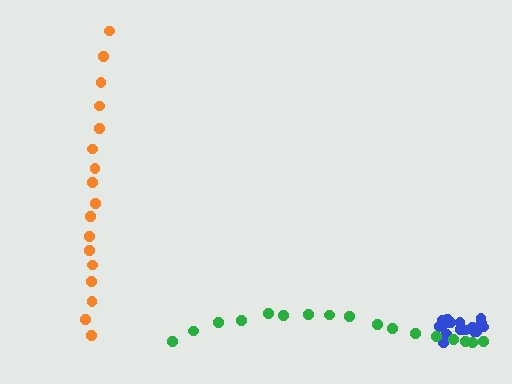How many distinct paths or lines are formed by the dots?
There are 3 distinct paths.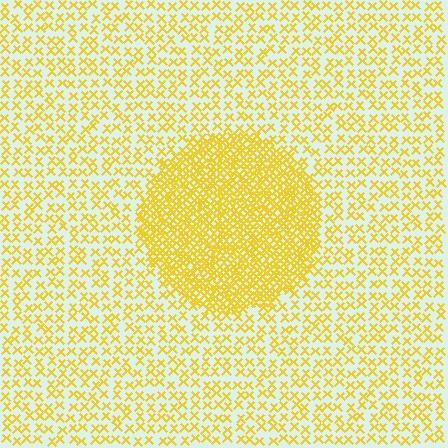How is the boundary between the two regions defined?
The boundary is defined by a change in element density (approximately 2.8x ratio). All elements are the same color, size, and shape.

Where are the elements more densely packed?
The elements are more densely packed inside the circle boundary.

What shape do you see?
I see a circle.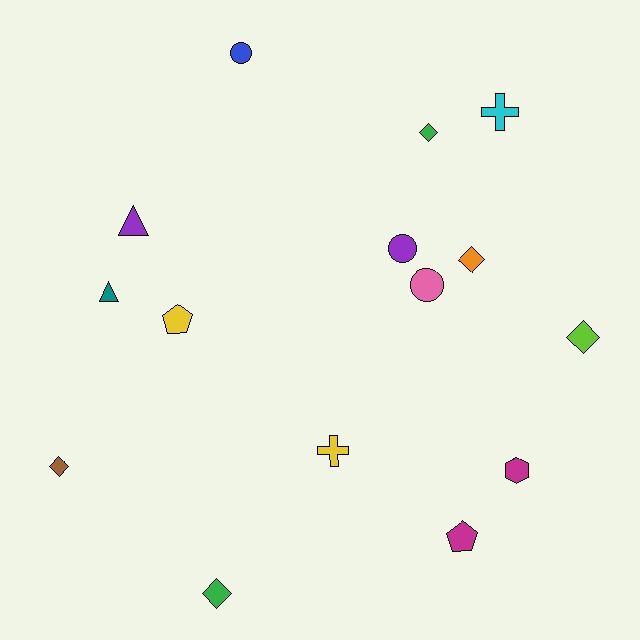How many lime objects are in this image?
There is 1 lime object.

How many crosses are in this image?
There are 2 crosses.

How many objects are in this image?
There are 15 objects.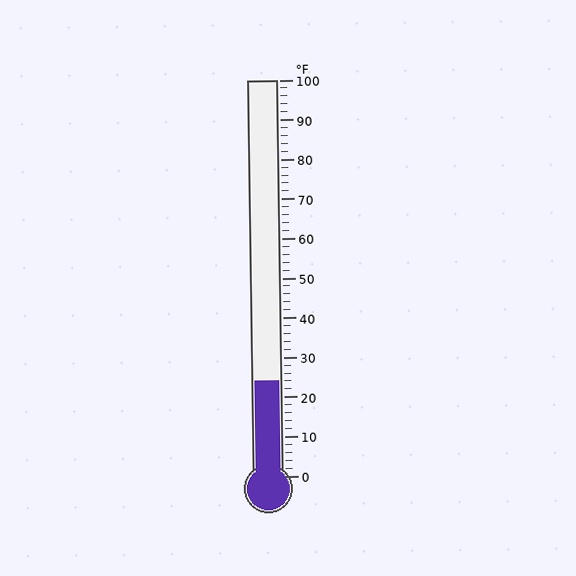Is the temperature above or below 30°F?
The temperature is below 30°F.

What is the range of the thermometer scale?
The thermometer scale ranges from 0°F to 100°F.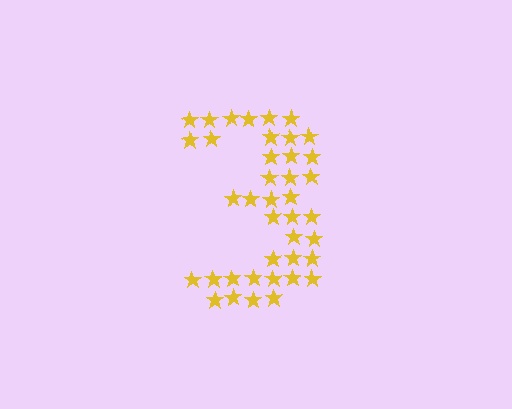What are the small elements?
The small elements are stars.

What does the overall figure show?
The overall figure shows the digit 3.